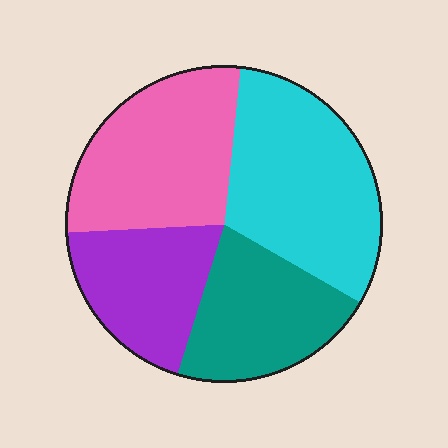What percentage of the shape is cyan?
Cyan takes up about one third (1/3) of the shape.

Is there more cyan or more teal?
Cyan.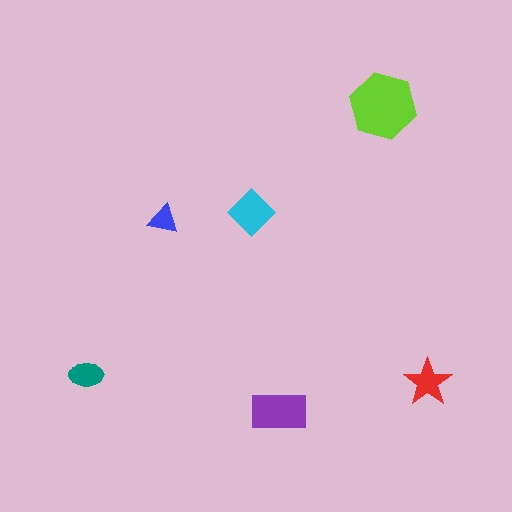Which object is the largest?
The lime hexagon.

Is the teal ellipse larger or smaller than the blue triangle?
Larger.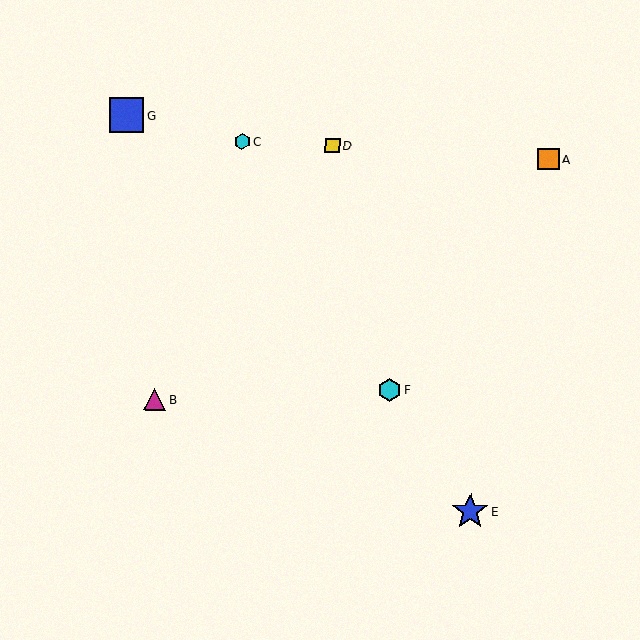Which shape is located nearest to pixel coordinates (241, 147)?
The cyan hexagon (labeled C) at (242, 141) is nearest to that location.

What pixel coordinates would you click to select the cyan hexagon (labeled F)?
Click at (390, 390) to select the cyan hexagon F.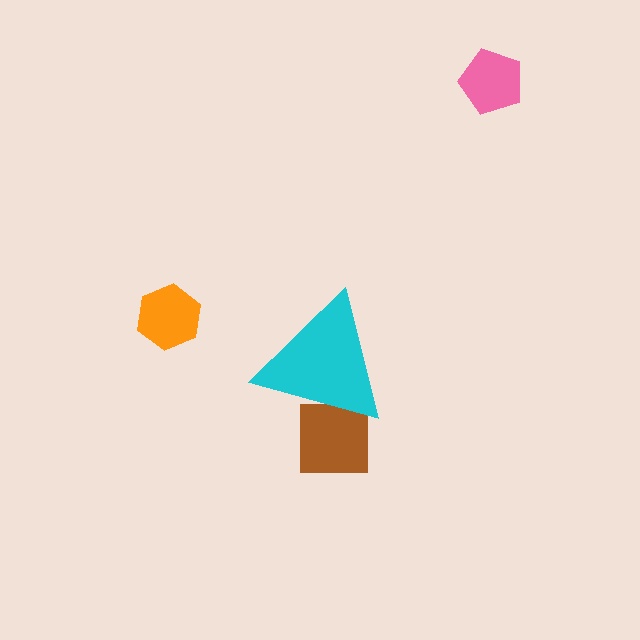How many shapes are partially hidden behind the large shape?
1 shape is partially hidden.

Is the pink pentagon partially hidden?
No, the pink pentagon is fully visible.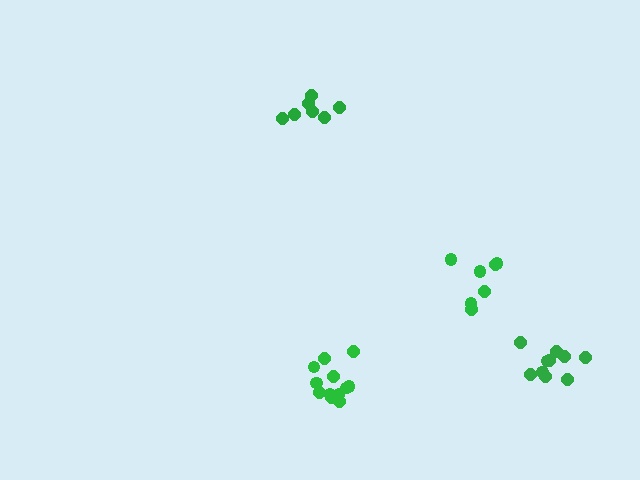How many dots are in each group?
Group 1: 7 dots, Group 2: 7 dots, Group 3: 12 dots, Group 4: 10 dots (36 total).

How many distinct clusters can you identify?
There are 4 distinct clusters.